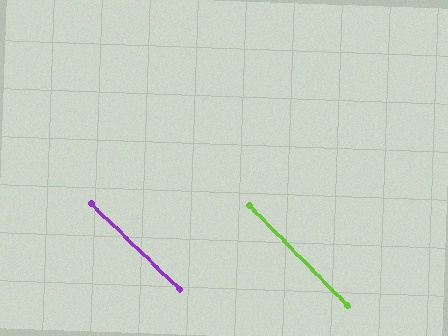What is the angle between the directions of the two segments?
Approximately 2 degrees.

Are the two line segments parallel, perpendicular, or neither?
Parallel — their directions differ by only 2.0°.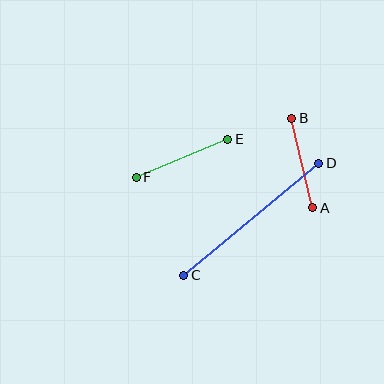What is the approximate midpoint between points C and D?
The midpoint is at approximately (251, 219) pixels.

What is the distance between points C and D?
The distance is approximately 176 pixels.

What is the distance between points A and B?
The distance is approximately 92 pixels.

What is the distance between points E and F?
The distance is approximately 99 pixels.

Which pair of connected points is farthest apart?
Points C and D are farthest apart.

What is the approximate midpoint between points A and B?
The midpoint is at approximately (302, 163) pixels.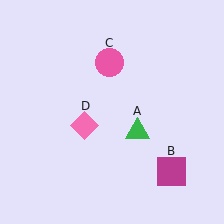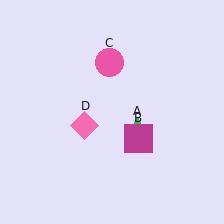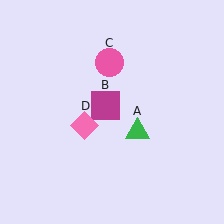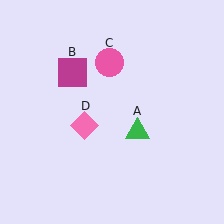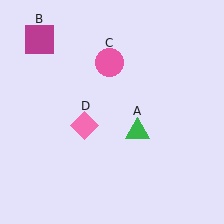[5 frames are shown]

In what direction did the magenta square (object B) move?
The magenta square (object B) moved up and to the left.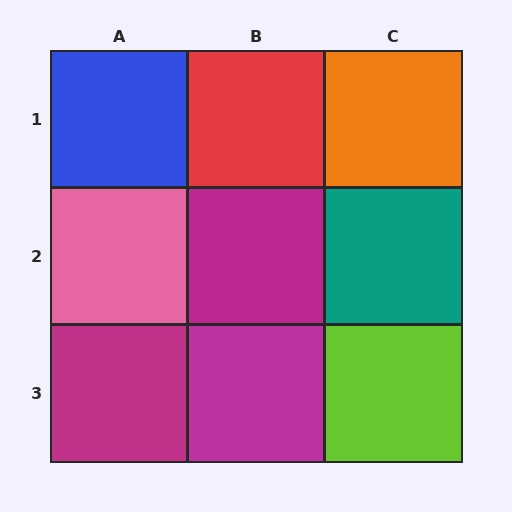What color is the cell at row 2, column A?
Pink.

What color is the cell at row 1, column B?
Red.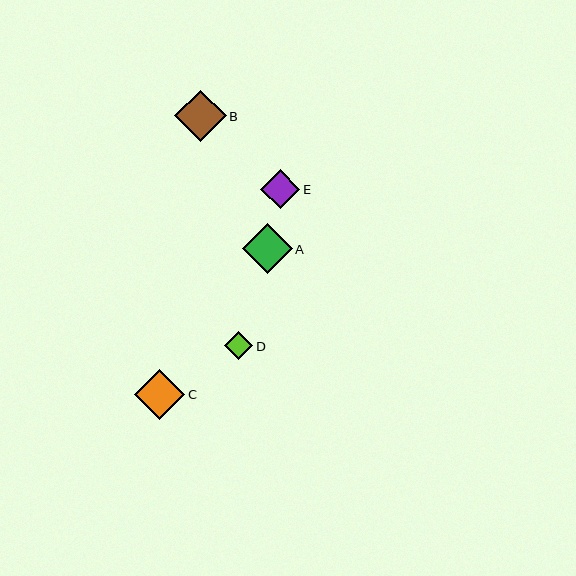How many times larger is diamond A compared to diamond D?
Diamond A is approximately 1.8 times the size of diamond D.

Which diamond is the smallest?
Diamond D is the smallest with a size of approximately 28 pixels.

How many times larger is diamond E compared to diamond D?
Diamond E is approximately 1.4 times the size of diamond D.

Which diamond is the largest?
Diamond B is the largest with a size of approximately 51 pixels.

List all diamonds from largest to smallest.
From largest to smallest: B, A, C, E, D.